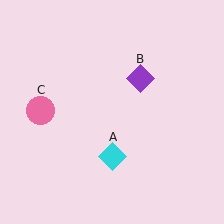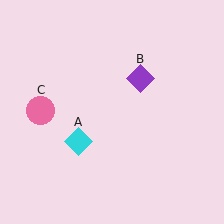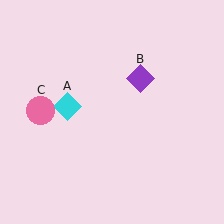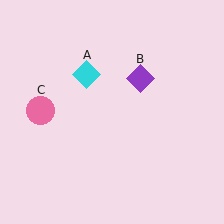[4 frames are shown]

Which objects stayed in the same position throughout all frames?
Purple diamond (object B) and pink circle (object C) remained stationary.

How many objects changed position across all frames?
1 object changed position: cyan diamond (object A).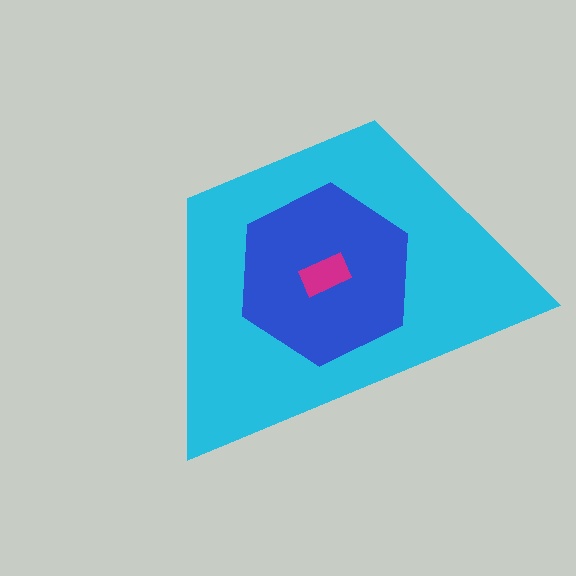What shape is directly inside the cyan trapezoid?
The blue hexagon.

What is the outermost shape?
The cyan trapezoid.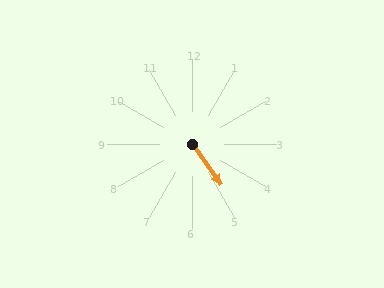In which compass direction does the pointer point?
Southeast.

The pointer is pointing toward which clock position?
Roughly 5 o'clock.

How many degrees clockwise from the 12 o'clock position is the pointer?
Approximately 144 degrees.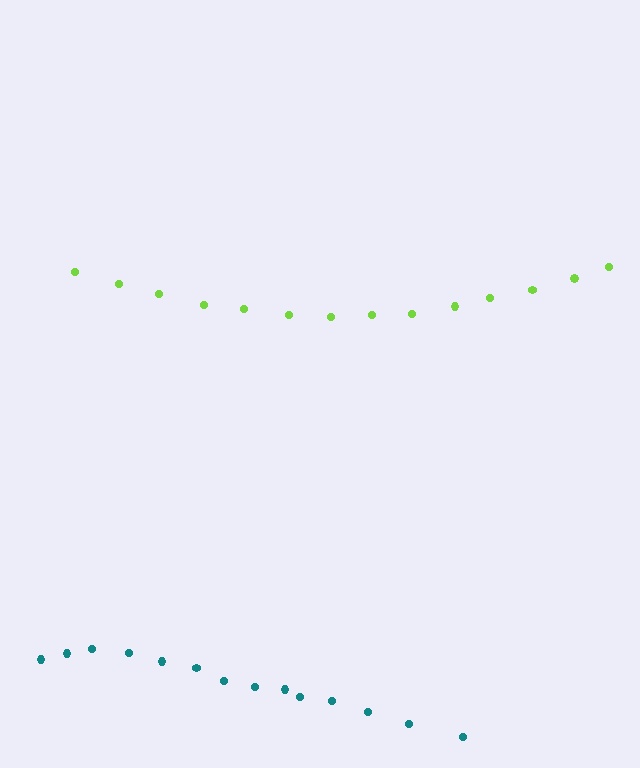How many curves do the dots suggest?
There are 2 distinct paths.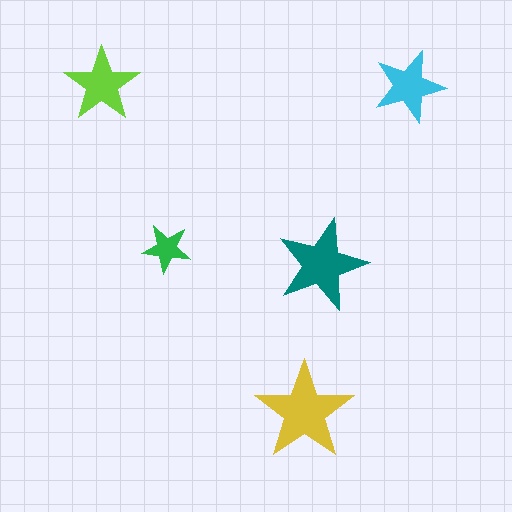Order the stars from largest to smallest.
the yellow one, the teal one, the lime one, the cyan one, the green one.